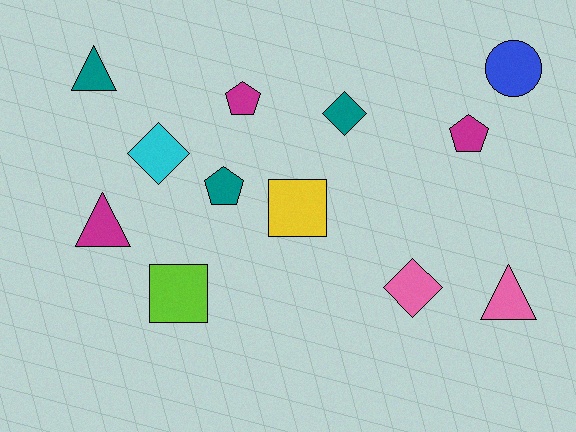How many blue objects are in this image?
There is 1 blue object.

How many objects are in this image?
There are 12 objects.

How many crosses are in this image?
There are no crosses.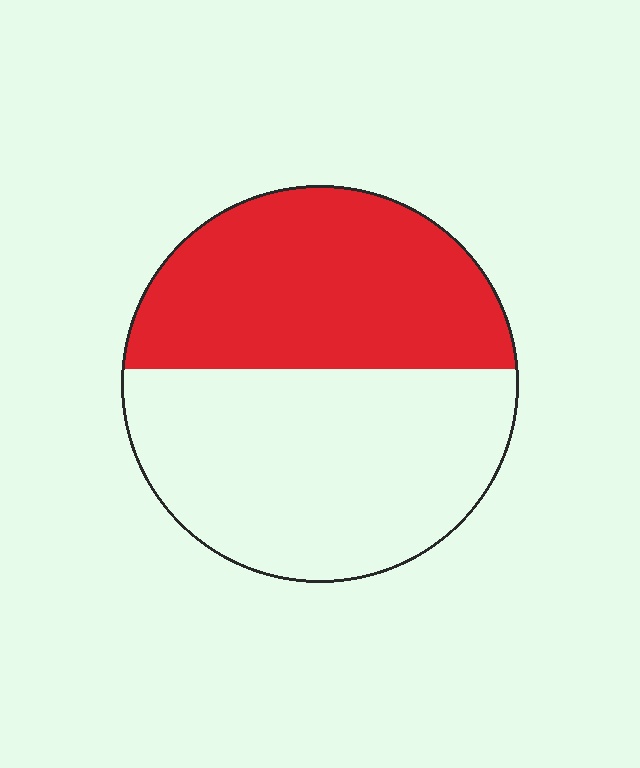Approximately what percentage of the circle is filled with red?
Approximately 45%.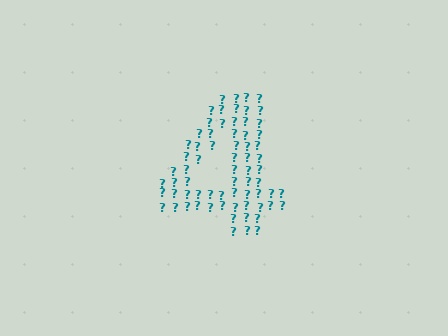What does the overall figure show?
The overall figure shows the digit 4.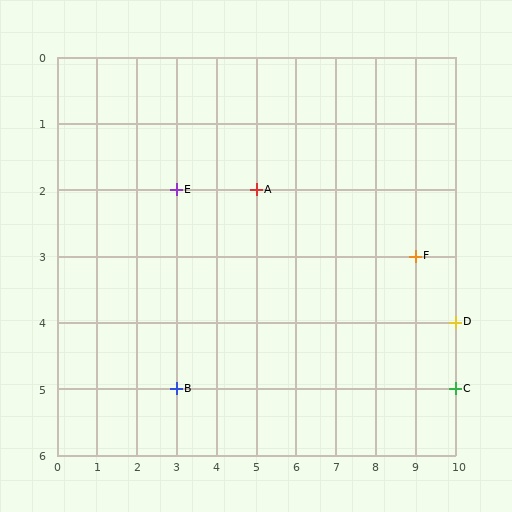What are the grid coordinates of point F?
Point F is at grid coordinates (9, 3).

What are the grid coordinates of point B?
Point B is at grid coordinates (3, 5).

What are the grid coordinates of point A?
Point A is at grid coordinates (5, 2).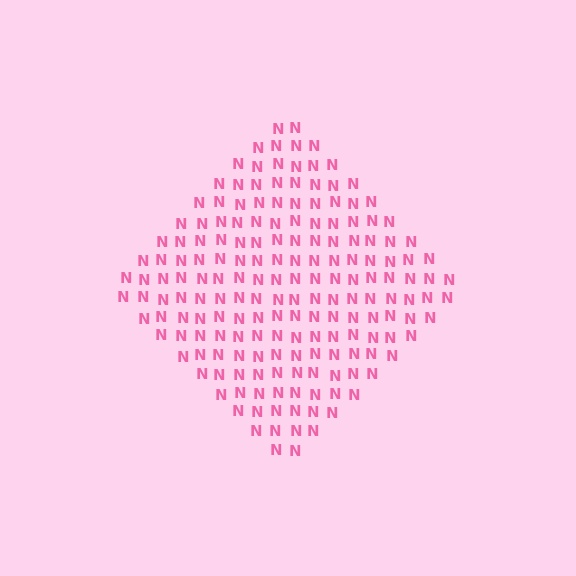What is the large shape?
The large shape is a diamond.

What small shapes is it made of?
It is made of small letter N's.